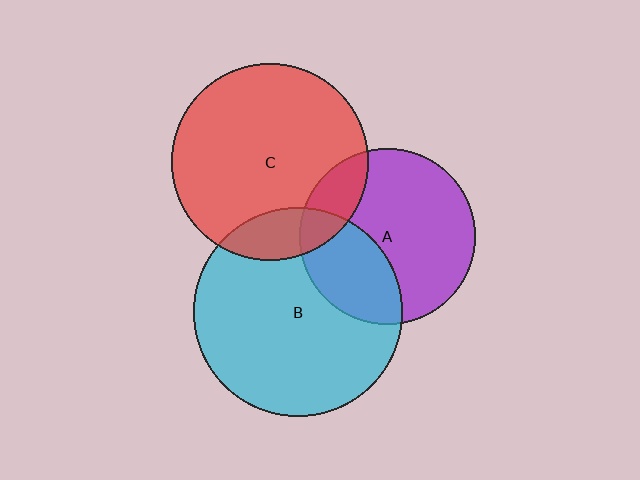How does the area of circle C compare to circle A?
Approximately 1.2 times.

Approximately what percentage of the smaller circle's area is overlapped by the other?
Approximately 15%.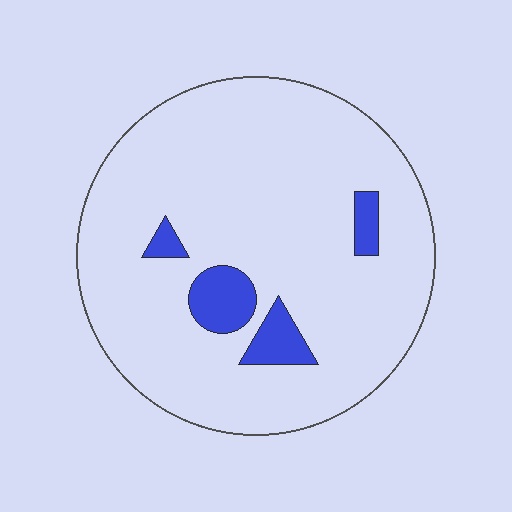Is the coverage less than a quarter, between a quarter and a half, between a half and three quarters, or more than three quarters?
Less than a quarter.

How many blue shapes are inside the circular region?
4.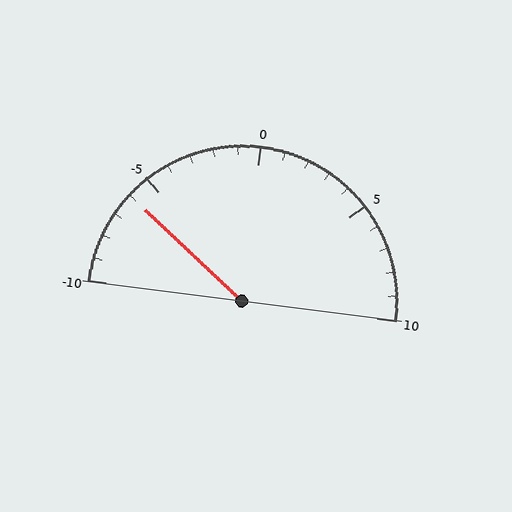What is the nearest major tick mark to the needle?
The nearest major tick mark is -5.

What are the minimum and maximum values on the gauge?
The gauge ranges from -10 to 10.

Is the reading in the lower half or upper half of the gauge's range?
The reading is in the lower half of the range (-10 to 10).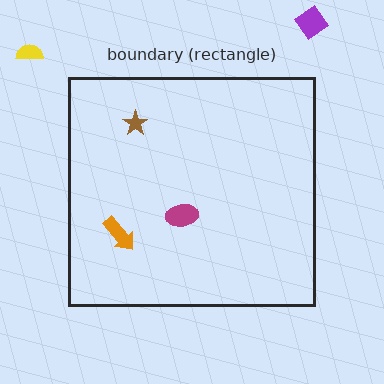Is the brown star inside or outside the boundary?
Inside.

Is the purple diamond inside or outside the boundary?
Outside.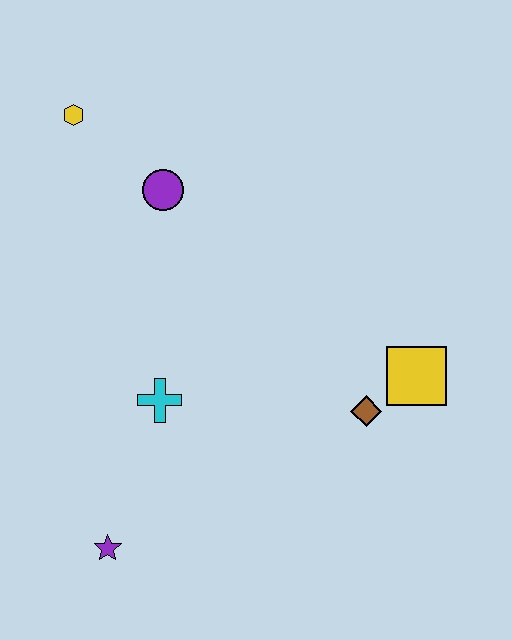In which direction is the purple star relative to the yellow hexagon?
The purple star is below the yellow hexagon.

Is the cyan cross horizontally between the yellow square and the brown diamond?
No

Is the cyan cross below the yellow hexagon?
Yes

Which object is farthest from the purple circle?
The purple star is farthest from the purple circle.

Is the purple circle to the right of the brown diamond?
No